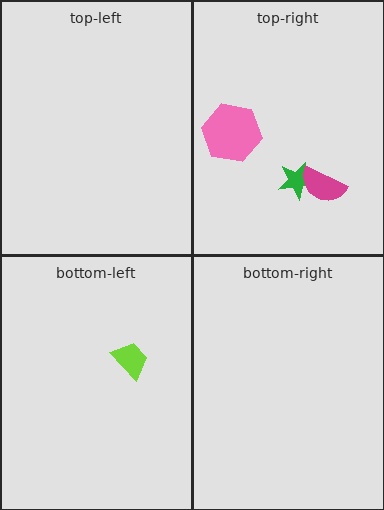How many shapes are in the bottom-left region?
1.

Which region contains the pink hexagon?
The top-right region.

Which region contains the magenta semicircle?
The top-right region.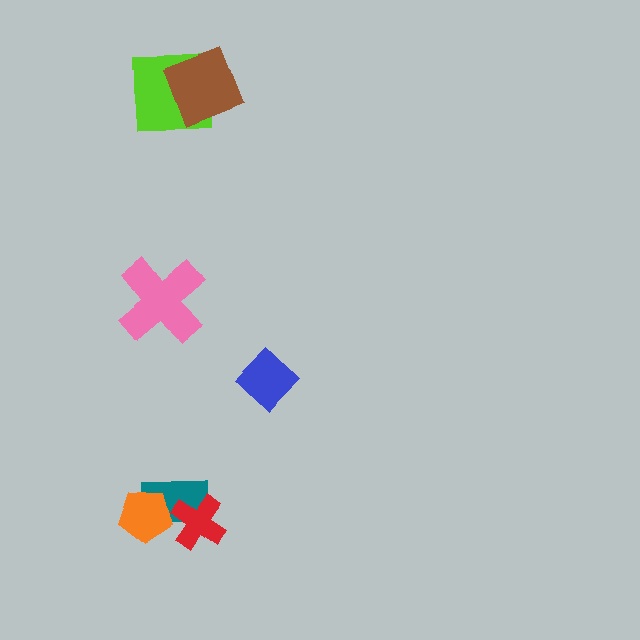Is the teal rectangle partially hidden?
Yes, it is partially covered by another shape.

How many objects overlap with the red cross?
1 object overlaps with the red cross.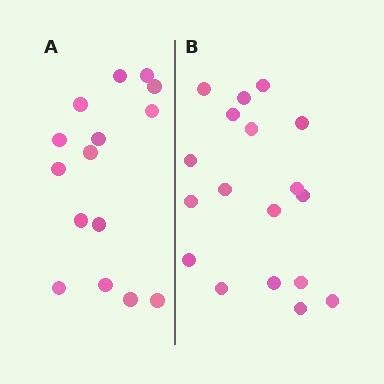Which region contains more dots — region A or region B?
Region B (the right region) has more dots.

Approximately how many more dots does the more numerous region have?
Region B has just a few more — roughly 2 or 3 more dots than region A.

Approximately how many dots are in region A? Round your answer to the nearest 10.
About 20 dots. (The exact count is 15, which rounds to 20.)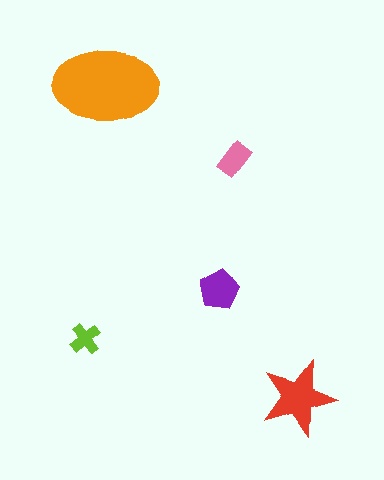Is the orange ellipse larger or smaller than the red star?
Larger.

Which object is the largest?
The orange ellipse.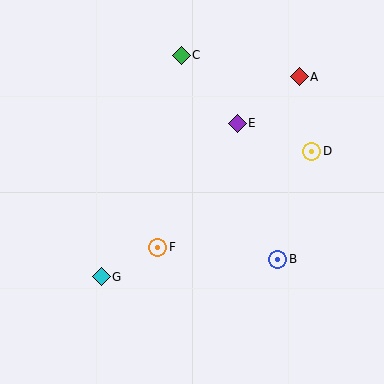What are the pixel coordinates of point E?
Point E is at (237, 123).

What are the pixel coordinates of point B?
Point B is at (278, 259).